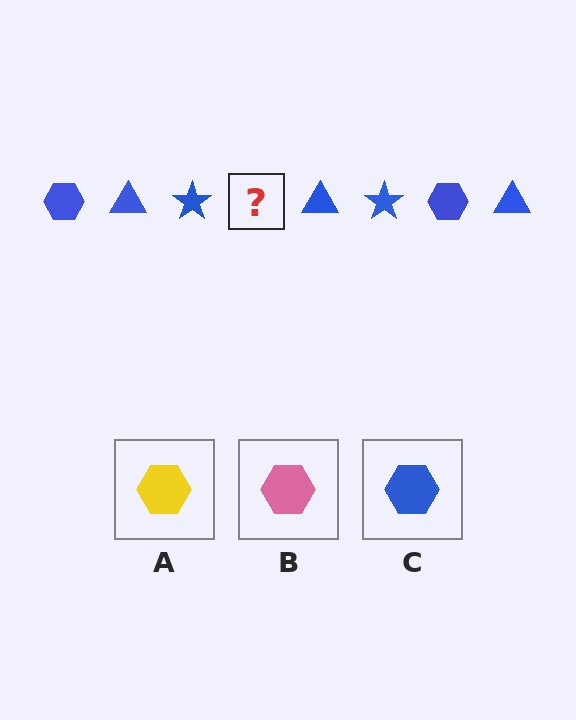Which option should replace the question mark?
Option C.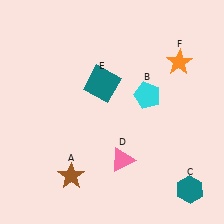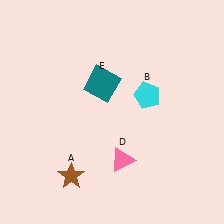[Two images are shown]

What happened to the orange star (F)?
The orange star (F) was removed in Image 2. It was in the top-right area of Image 1.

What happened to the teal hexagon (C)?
The teal hexagon (C) was removed in Image 2. It was in the bottom-right area of Image 1.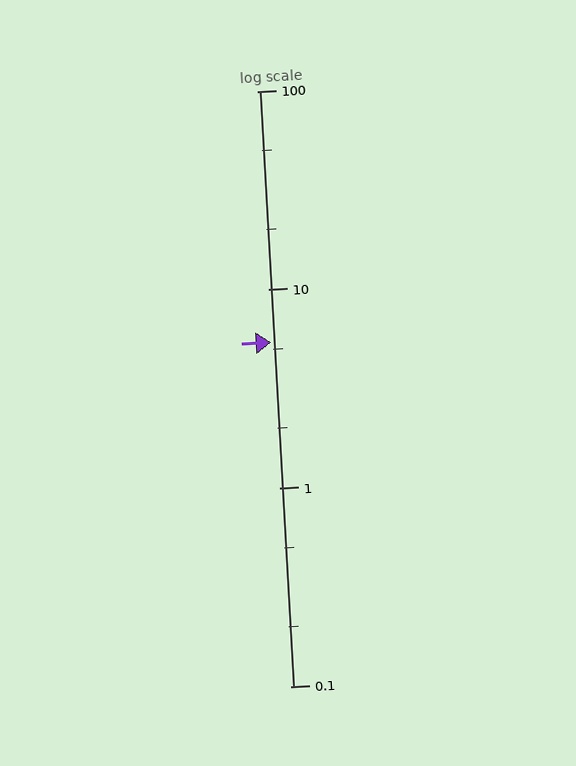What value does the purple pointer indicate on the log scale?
The pointer indicates approximately 5.4.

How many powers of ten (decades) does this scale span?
The scale spans 3 decades, from 0.1 to 100.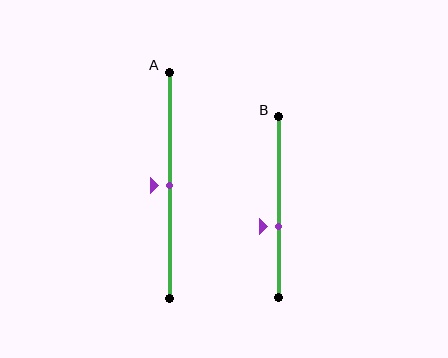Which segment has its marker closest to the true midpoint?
Segment A has its marker closest to the true midpoint.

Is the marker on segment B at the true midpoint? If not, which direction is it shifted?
No, the marker on segment B is shifted downward by about 10% of the segment length.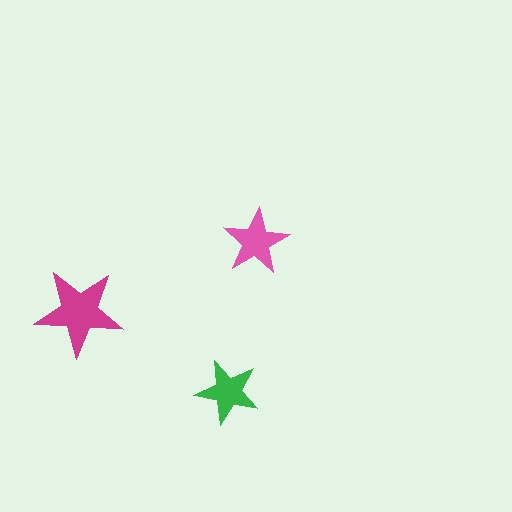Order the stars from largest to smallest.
the magenta one, the pink one, the green one.